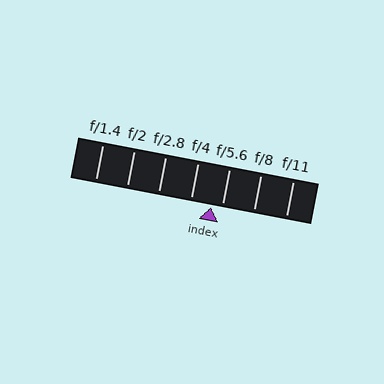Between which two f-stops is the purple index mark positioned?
The index mark is between f/4 and f/5.6.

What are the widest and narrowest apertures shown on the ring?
The widest aperture shown is f/1.4 and the narrowest is f/11.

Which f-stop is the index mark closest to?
The index mark is closest to f/5.6.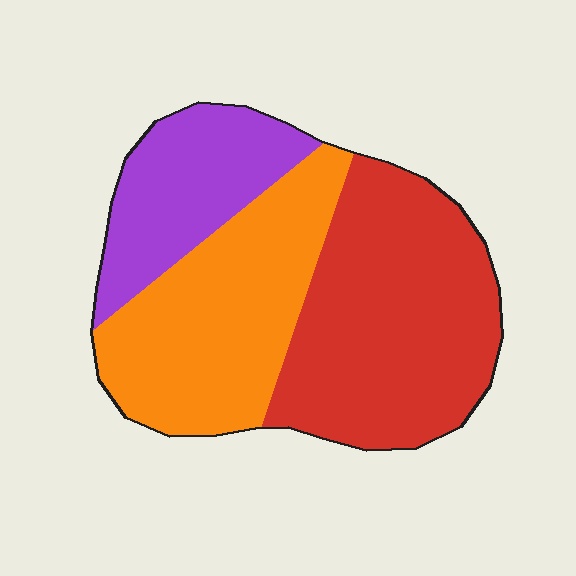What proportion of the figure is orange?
Orange takes up between a third and a half of the figure.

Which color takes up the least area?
Purple, at roughly 20%.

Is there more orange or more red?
Red.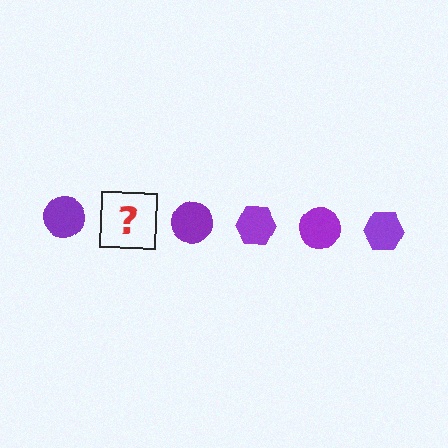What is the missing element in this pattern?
The missing element is a purple hexagon.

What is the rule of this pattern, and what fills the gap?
The rule is that the pattern cycles through circle, hexagon shapes in purple. The gap should be filled with a purple hexagon.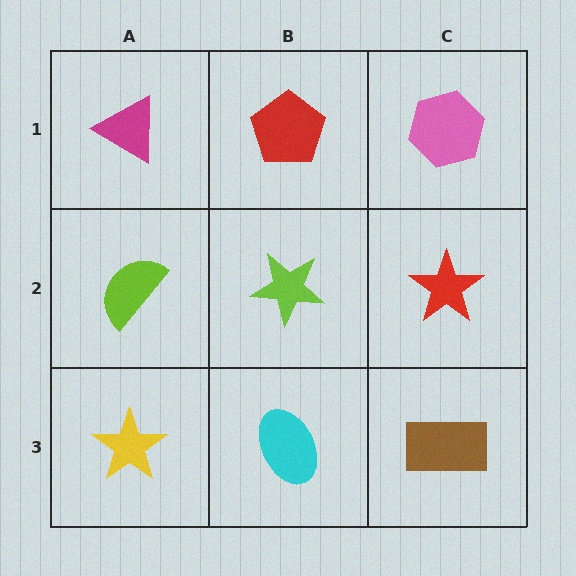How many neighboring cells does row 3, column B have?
3.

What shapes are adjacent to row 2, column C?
A pink hexagon (row 1, column C), a brown rectangle (row 3, column C), a lime star (row 2, column B).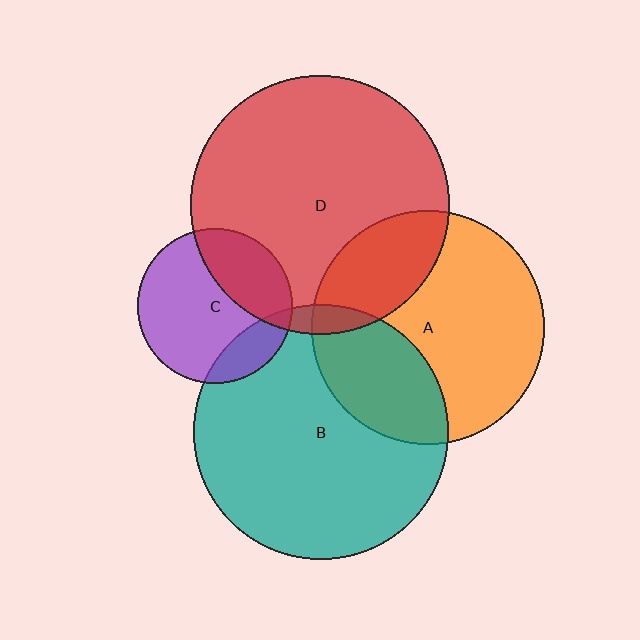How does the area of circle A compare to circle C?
Approximately 2.3 times.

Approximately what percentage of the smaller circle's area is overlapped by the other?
Approximately 30%.